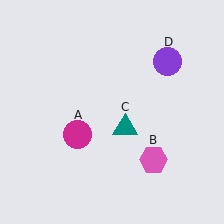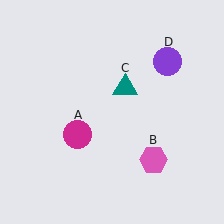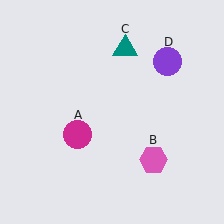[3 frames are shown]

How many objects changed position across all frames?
1 object changed position: teal triangle (object C).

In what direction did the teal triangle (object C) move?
The teal triangle (object C) moved up.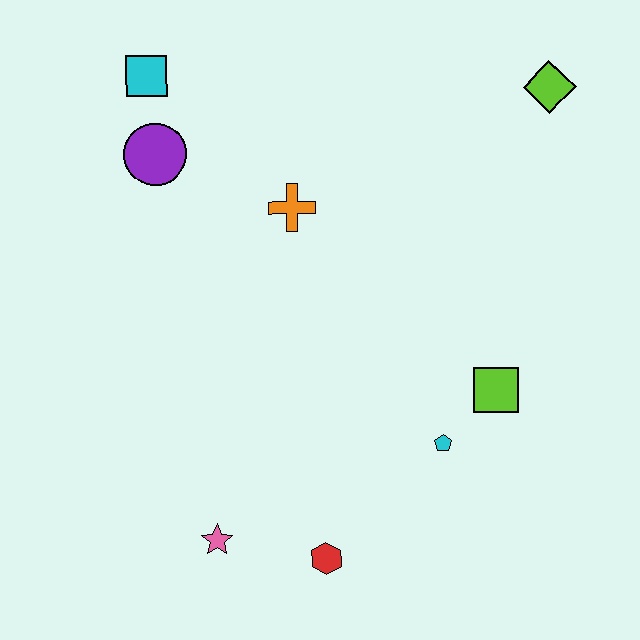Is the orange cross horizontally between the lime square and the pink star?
Yes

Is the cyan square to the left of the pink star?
Yes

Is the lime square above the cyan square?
No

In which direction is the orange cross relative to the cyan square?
The orange cross is to the right of the cyan square.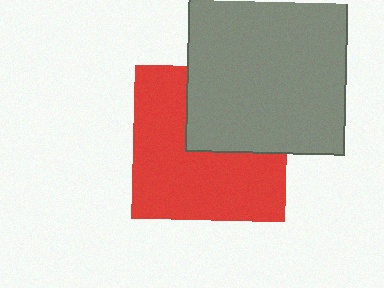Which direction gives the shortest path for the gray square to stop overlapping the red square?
Moving up gives the shortest separation.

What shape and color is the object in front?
The object in front is a gray square.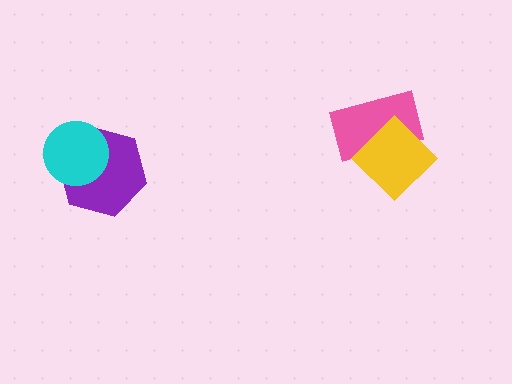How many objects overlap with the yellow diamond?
1 object overlaps with the yellow diamond.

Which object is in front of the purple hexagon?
The cyan circle is in front of the purple hexagon.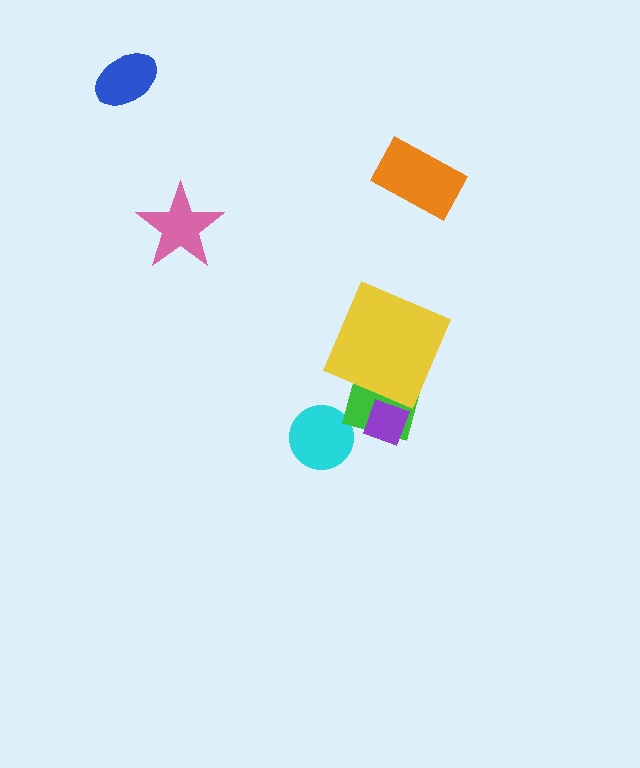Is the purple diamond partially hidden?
No, no other shape covers it.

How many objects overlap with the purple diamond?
1 object overlaps with the purple diamond.